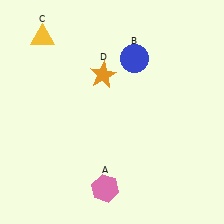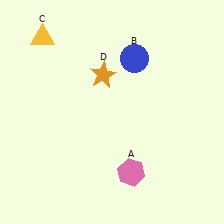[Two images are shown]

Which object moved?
The pink hexagon (A) moved right.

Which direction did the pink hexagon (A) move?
The pink hexagon (A) moved right.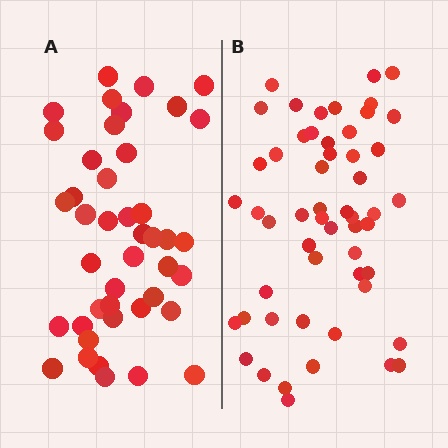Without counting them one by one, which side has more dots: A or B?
Region B (the right region) has more dots.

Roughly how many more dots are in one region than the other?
Region B has roughly 12 or so more dots than region A.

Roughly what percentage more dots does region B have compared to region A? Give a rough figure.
About 25% more.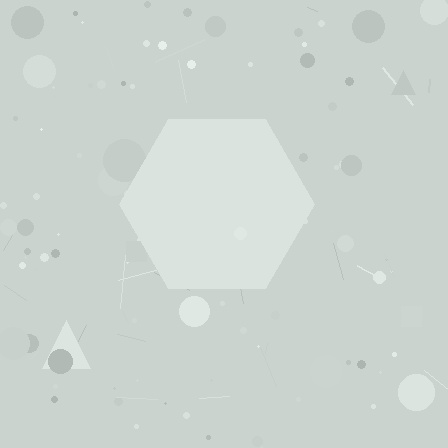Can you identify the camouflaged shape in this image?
The camouflaged shape is a hexagon.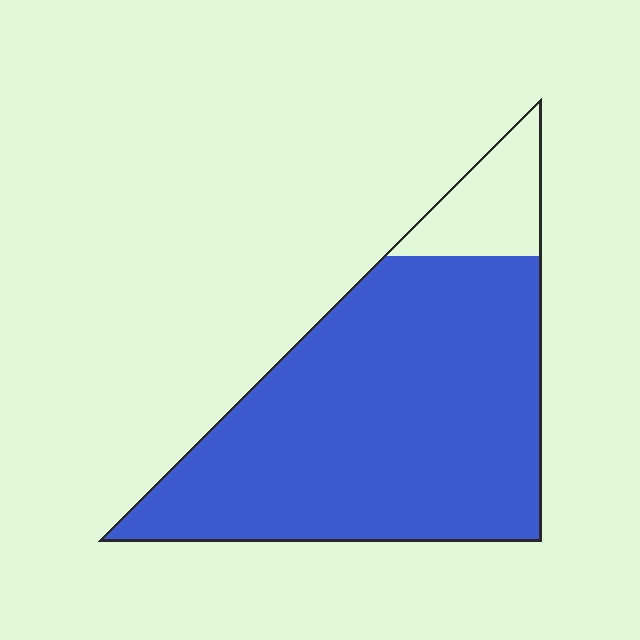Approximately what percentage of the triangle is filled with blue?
Approximately 85%.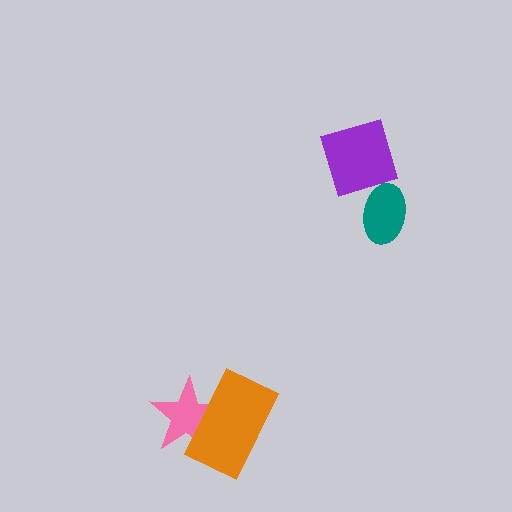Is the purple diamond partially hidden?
Yes, it is partially covered by another shape.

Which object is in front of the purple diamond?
The teal ellipse is in front of the purple diamond.